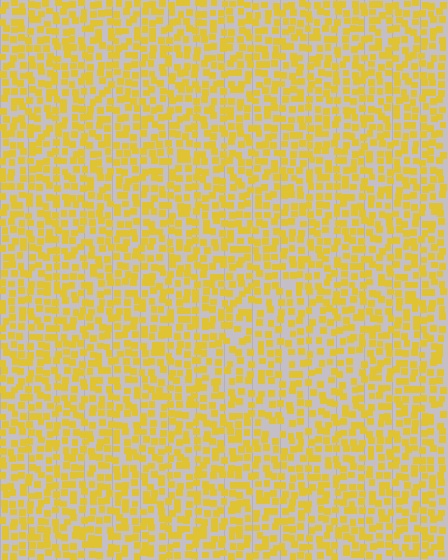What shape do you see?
I see a diamond.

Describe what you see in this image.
The image contains small yellow elements arranged at two different densities. A diamond-shaped region is visible where the elements are less densely packed than the surrounding area.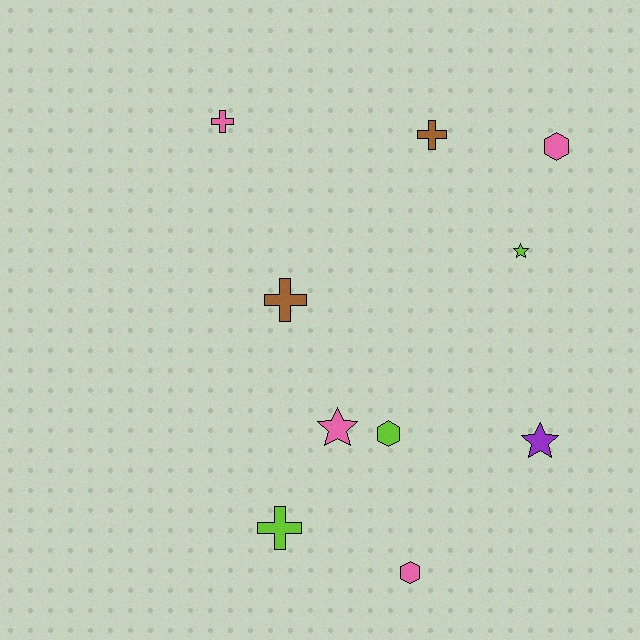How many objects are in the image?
There are 10 objects.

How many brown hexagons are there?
There are no brown hexagons.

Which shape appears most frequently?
Cross, with 4 objects.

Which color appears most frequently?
Pink, with 4 objects.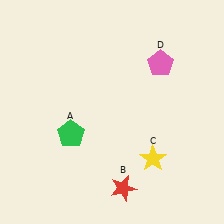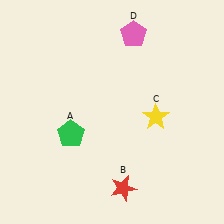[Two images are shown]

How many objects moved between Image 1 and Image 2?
2 objects moved between the two images.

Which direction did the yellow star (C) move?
The yellow star (C) moved up.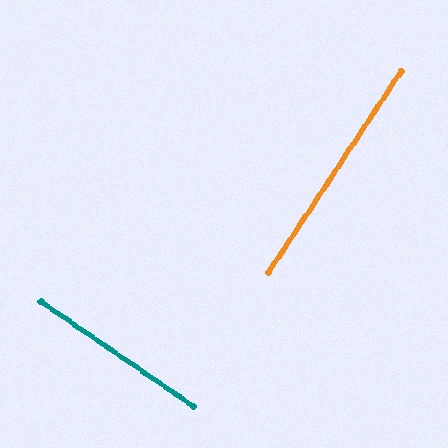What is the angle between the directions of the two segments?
Approximately 89 degrees.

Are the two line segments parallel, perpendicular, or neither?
Perpendicular — they meet at approximately 89°.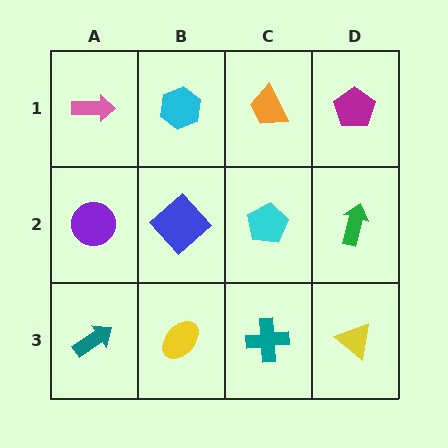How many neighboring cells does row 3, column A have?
2.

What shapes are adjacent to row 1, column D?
A green arrow (row 2, column D), an orange trapezoid (row 1, column C).